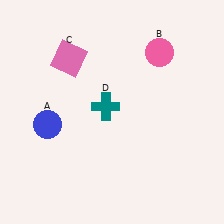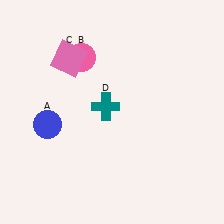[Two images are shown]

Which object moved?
The pink circle (B) moved left.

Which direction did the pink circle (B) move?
The pink circle (B) moved left.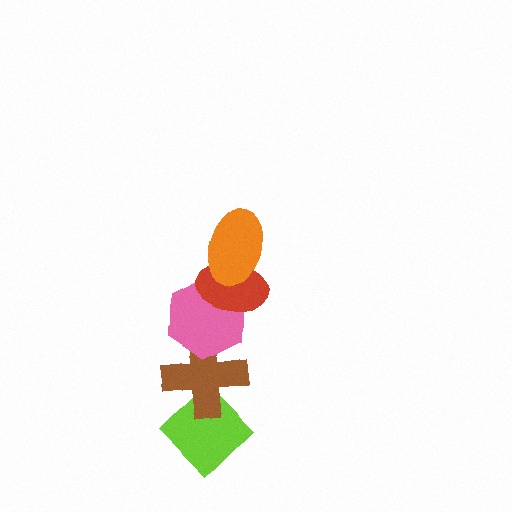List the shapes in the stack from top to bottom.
From top to bottom: the orange ellipse, the red ellipse, the pink hexagon, the brown cross, the lime diamond.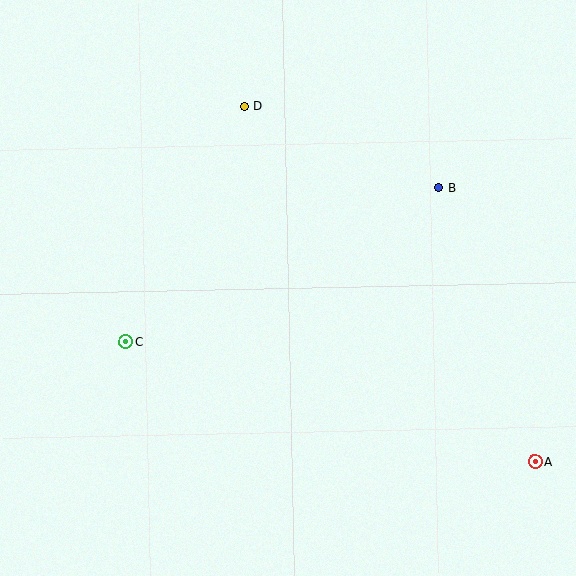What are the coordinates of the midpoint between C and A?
The midpoint between C and A is at (330, 402).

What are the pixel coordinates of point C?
Point C is at (126, 342).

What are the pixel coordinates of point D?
Point D is at (244, 106).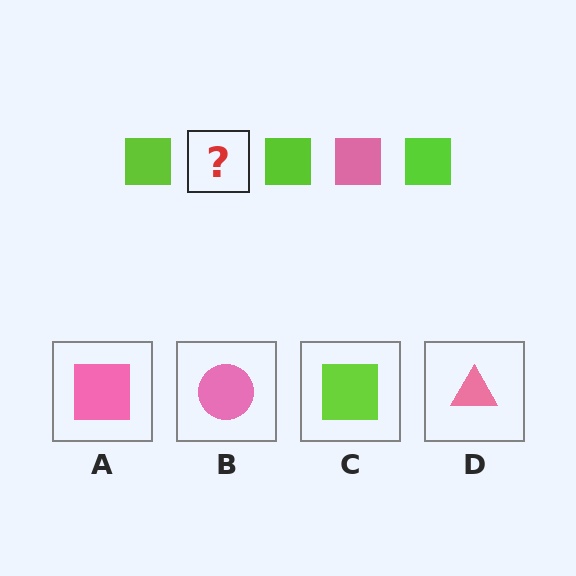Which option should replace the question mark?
Option A.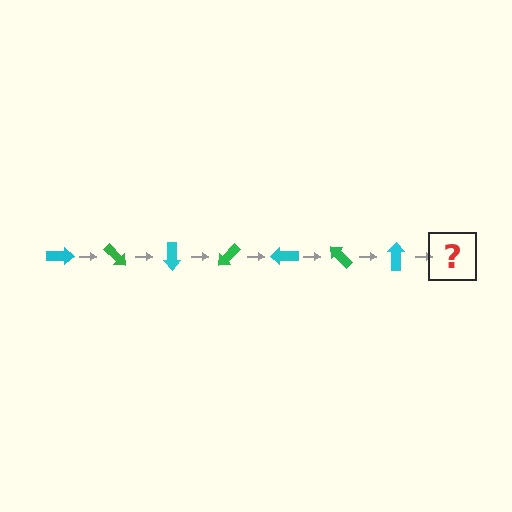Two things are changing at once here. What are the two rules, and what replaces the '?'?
The two rules are that it rotates 45 degrees each step and the color cycles through cyan and green. The '?' should be a green arrow, rotated 315 degrees from the start.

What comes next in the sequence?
The next element should be a green arrow, rotated 315 degrees from the start.